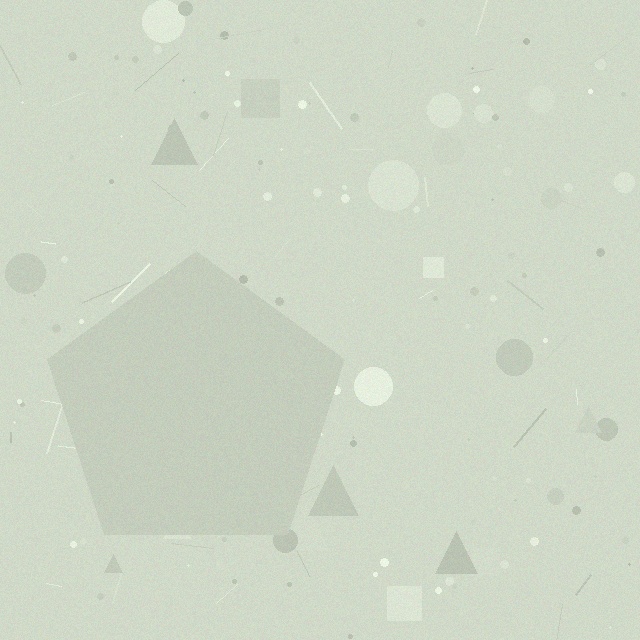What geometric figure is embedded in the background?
A pentagon is embedded in the background.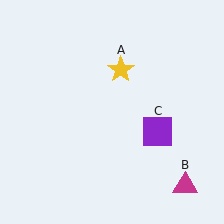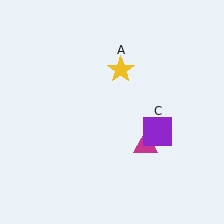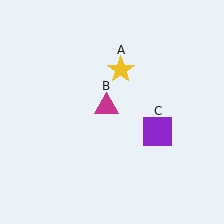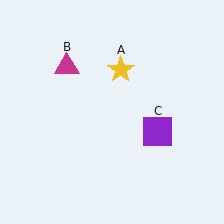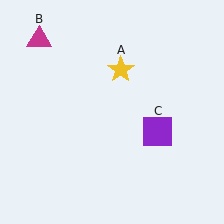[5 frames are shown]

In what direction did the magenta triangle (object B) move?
The magenta triangle (object B) moved up and to the left.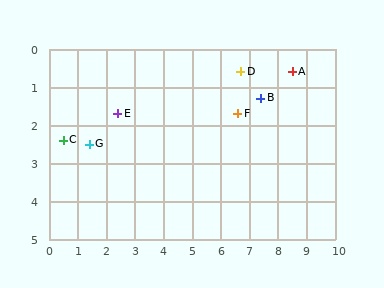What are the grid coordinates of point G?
Point G is at approximately (1.4, 2.5).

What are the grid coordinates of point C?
Point C is at approximately (0.5, 2.4).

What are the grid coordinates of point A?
Point A is at approximately (8.5, 0.6).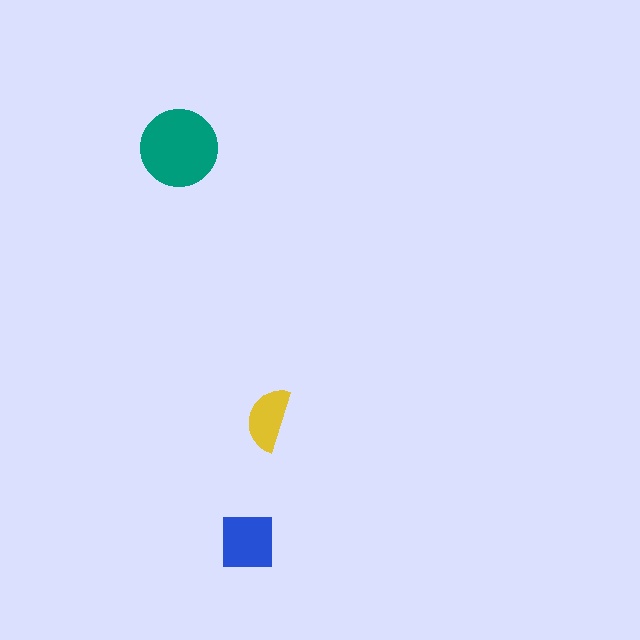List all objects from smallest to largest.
The yellow semicircle, the blue square, the teal circle.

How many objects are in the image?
There are 3 objects in the image.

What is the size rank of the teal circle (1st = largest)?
1st.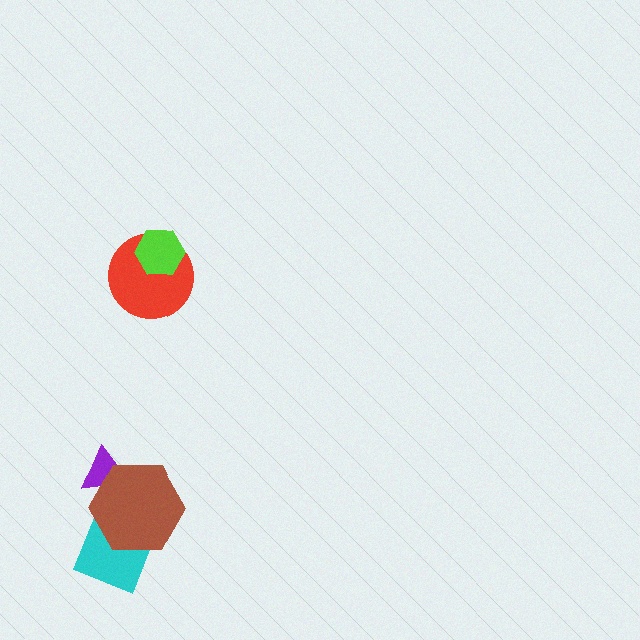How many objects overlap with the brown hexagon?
2 objects overlap with the brown hexagon.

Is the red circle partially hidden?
Yes, it is partially covered by another shape.